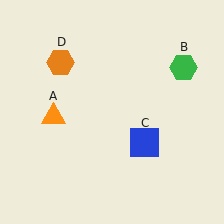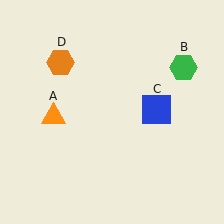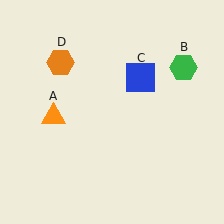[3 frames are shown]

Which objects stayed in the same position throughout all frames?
Orange triangle (object A) and green hexagon (object B) and orange hexagon (object D) remained stationary.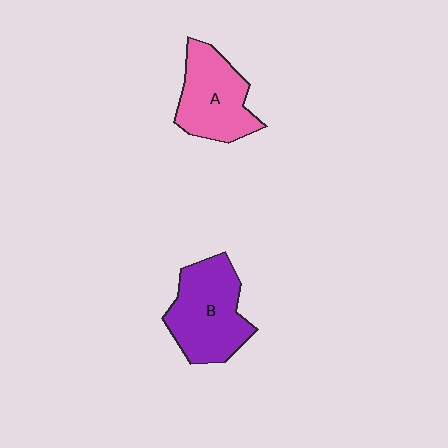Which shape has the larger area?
Shape B (purple).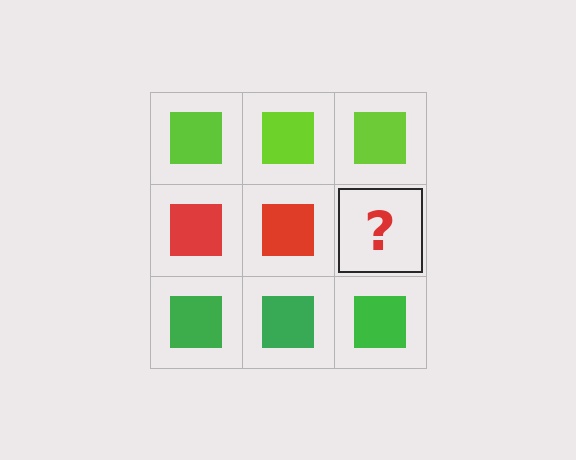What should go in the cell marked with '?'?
The missing cell should contain a red square.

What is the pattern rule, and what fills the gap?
The rule is that each row has a consistent color. The gap should be filled with a red square.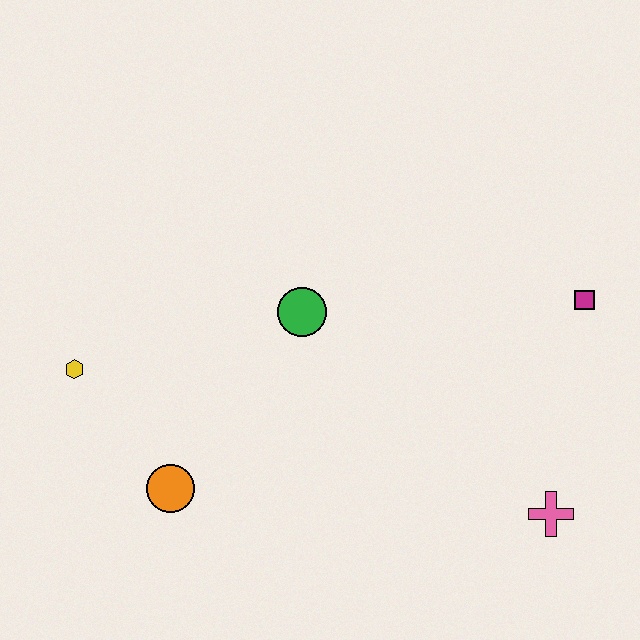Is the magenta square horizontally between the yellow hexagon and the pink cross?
No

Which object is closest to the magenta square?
The pink cross is closest to the magenta square.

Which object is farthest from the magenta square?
The yellow hexagon is farthest from the magenta square.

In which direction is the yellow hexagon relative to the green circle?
The yellow hexagon is to the left of the green circle.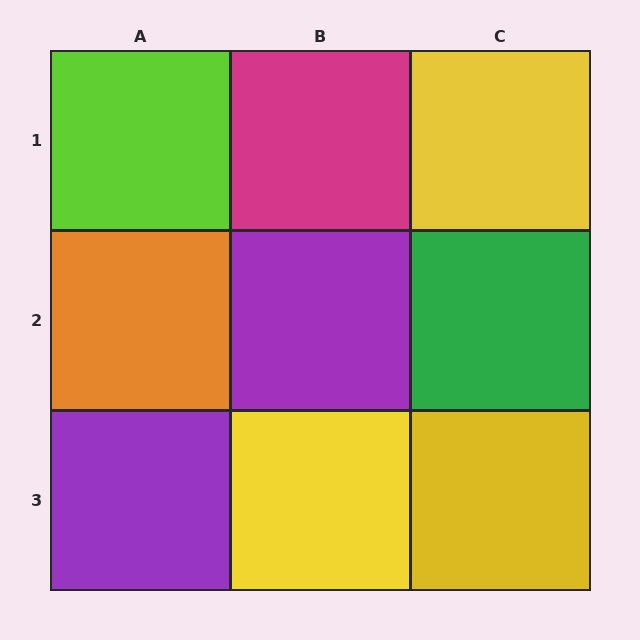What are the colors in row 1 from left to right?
Lime, magenta, yellow.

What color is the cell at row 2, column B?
Purple.